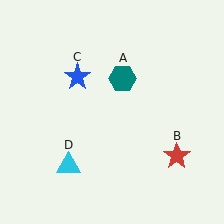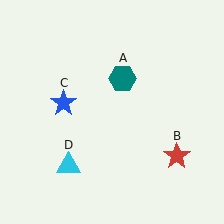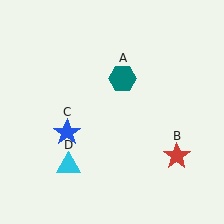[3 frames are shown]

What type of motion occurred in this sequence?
The blue star (object C) rotated counterclockwise around the center of the scene.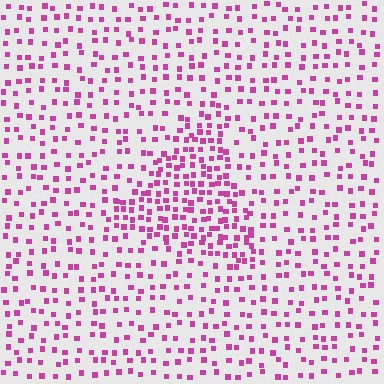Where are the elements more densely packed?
The elements are more densely packed inside the triangle boundary.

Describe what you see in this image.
The image contains small magenta elements arranged at two different densities. A triangle-shaped region is visible where the elements are more densely packed than the surrounding area.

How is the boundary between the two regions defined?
The boundary is defined by a change in element density (approximately 2.0x ratio). All elements are the same color, size, and shape.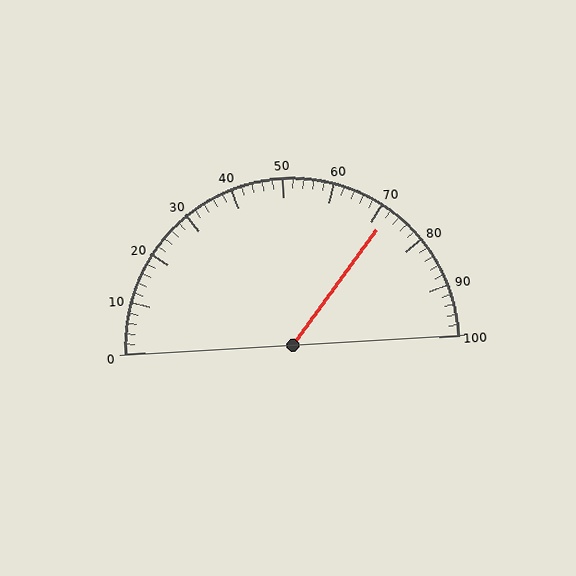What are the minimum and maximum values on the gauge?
The gauge ranges from 0 to 100.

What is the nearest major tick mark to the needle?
The nearest major tick mark is 70.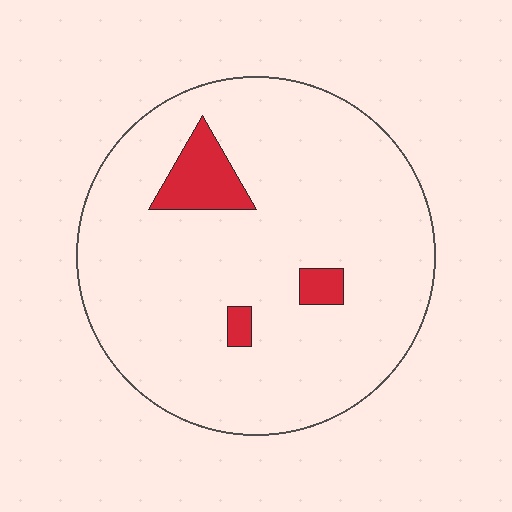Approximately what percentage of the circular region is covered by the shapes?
Approximately 10%.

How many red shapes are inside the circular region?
3.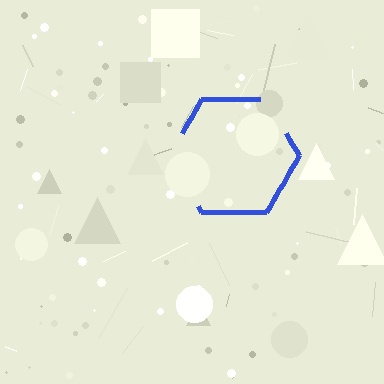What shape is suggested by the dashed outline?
The dashed outline suggests a hexagon.